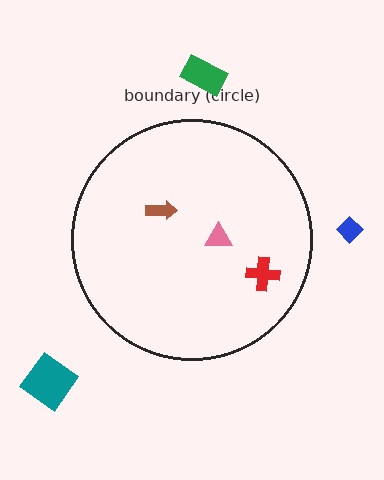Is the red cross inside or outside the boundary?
Inside.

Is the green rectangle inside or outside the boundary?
Outside.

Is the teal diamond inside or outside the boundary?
Outside.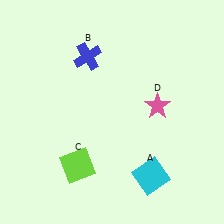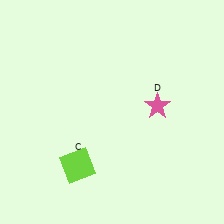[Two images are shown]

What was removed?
The blue cross (B), the cyan square (A) were removed in Image 2.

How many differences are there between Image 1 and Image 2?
There are 2 differences between the two images.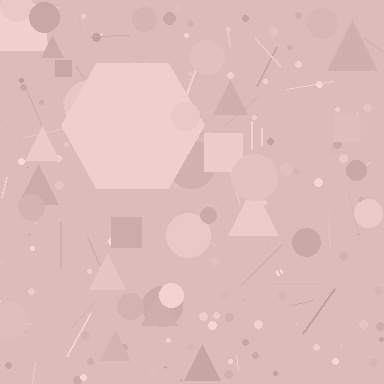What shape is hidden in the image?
A hexagon is hidden in the image.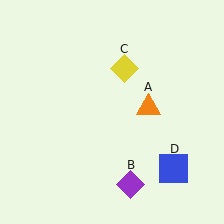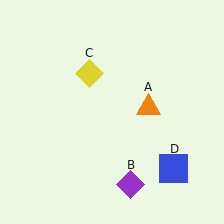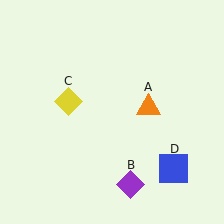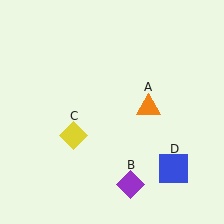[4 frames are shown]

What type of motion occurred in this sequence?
The yellow diamond (object C) rotated counterclockwise around the center of the scene.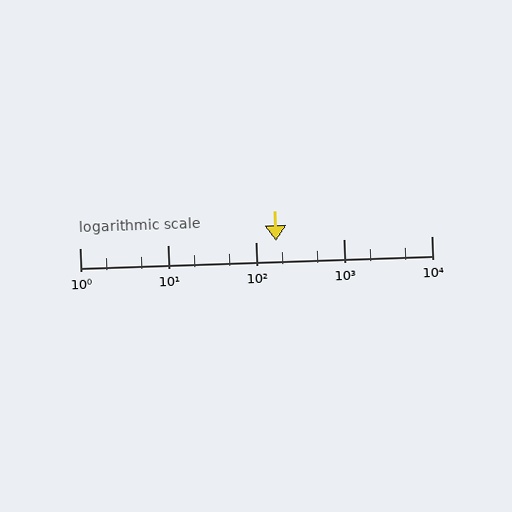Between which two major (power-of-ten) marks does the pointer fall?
The pointer is between 100 and 1000.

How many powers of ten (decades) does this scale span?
The scale spans 4 decades, from 1 to 10000.